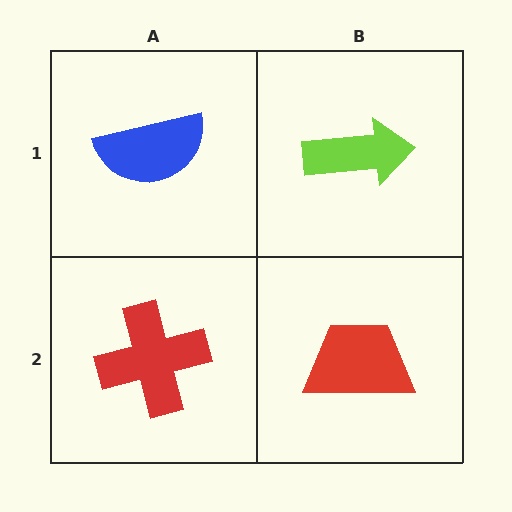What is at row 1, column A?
A blue semicircle.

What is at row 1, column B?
A lime arrow.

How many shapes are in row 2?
2 shapes.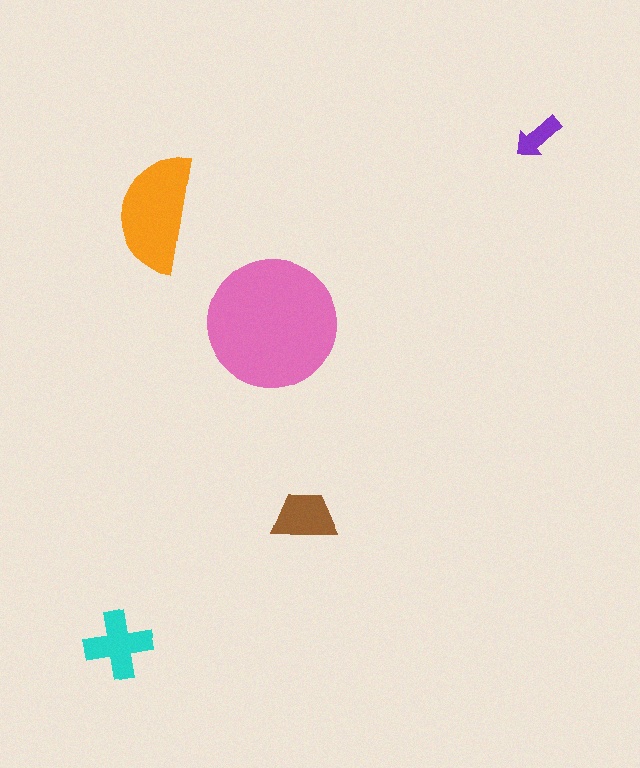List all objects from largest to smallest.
The pink circle, the orange semicircle, the cyan cross, the brown trapezoid, the purple arrow.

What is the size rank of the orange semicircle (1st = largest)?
2nd.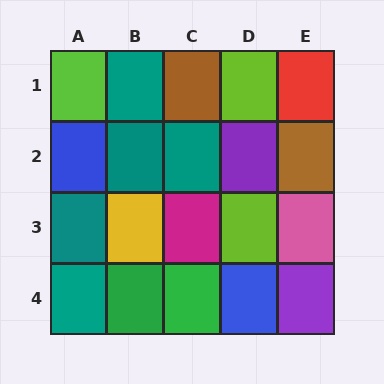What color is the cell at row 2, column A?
Blue.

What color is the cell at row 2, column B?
Teal.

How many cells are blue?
2 cells are blue.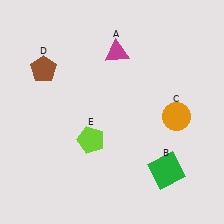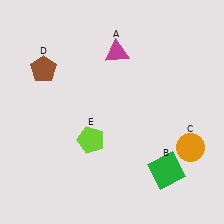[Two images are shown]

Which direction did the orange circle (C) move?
The orange circle (C) moved down.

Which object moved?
The orange circle (C) moved down.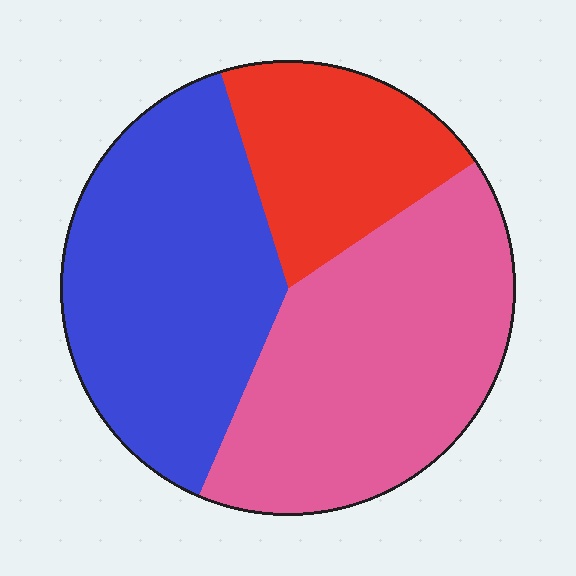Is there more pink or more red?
Pink.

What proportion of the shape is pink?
Pink takes up about two fifths (2/5) of the shape.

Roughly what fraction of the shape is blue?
Blue covers 39% of the shape.